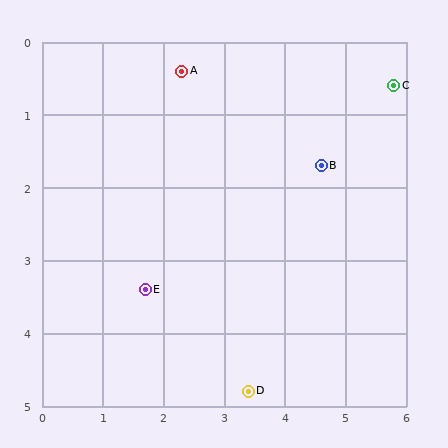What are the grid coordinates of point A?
Point A is at approximately (2.3, 0.4).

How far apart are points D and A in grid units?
Points D and A are about 4.5 grid units apart.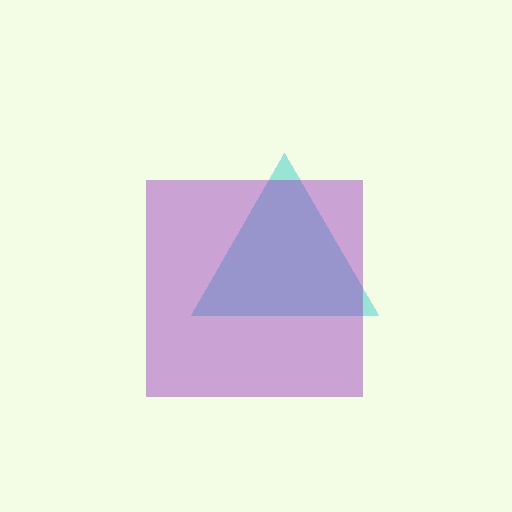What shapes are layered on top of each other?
The layered shapes are: a cyan triangle, a purple square.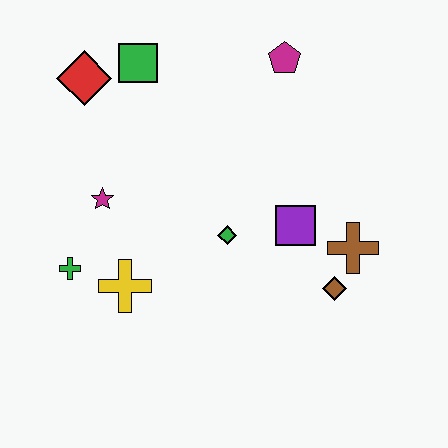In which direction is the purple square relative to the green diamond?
The purple square is to the right of the green diamond.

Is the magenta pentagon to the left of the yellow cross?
No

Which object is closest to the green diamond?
The purple square is closest to the green diamond.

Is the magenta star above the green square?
No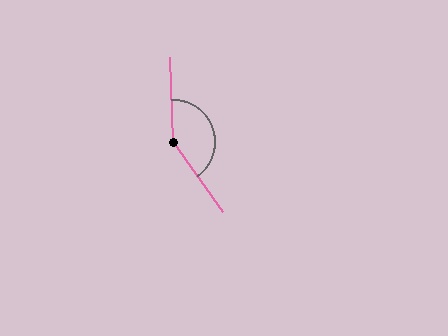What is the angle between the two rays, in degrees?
Approximately 147 degrees.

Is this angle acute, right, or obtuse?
It is obtuse.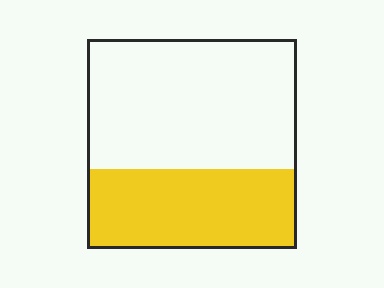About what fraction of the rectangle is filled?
About three eighths (3/8).